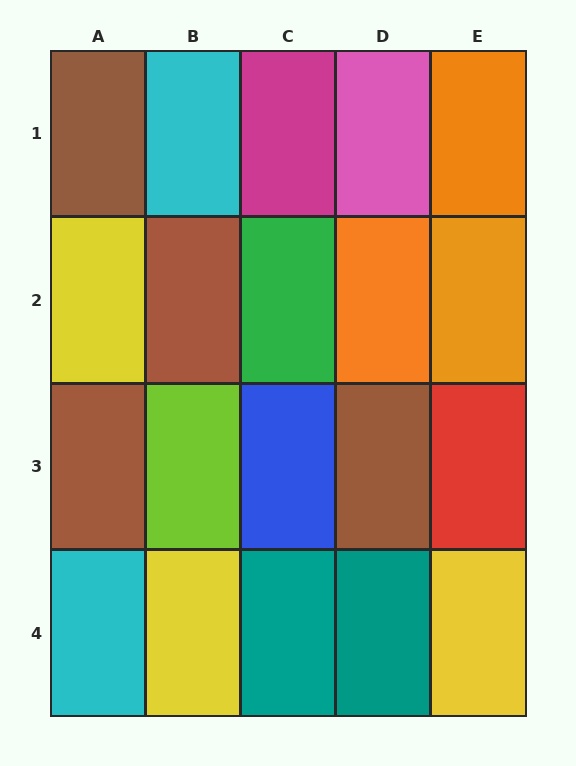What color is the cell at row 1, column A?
Brown.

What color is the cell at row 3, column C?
Blue.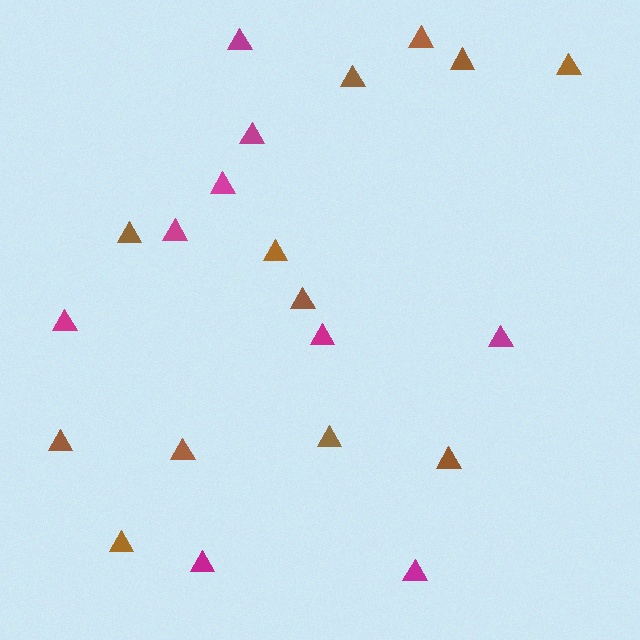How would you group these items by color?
There are 2 groups: one group of magenta triangles (9) and one group of brown triangles (12).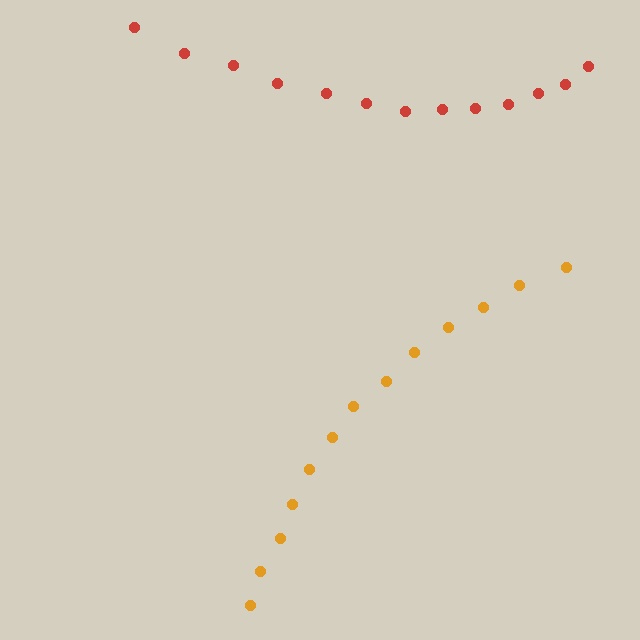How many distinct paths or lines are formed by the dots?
There are 2 distinct paths.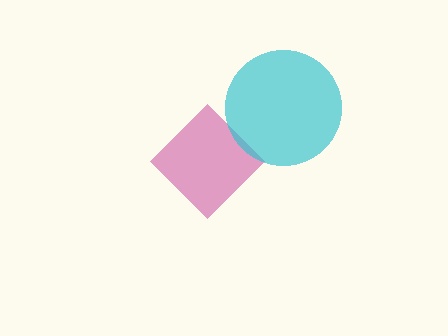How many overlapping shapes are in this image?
There are 2 overlapping shapes in the image.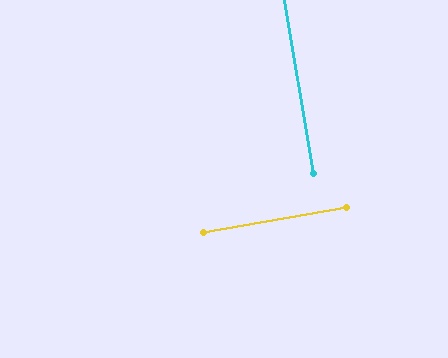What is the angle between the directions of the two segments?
Approximately 89 degrees.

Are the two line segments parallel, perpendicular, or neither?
Perpendicular — they meet at approximately 89°.